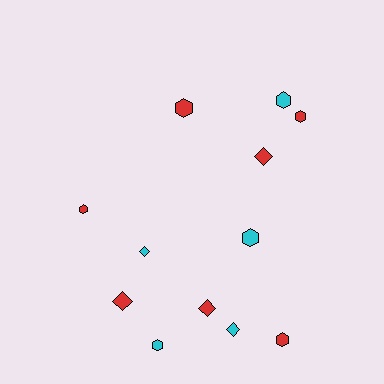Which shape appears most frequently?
Hexagon, with 7 objects.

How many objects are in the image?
There are 12 objects.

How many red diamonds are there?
There are 3 red diamonds.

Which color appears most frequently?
Red, with 7 objects.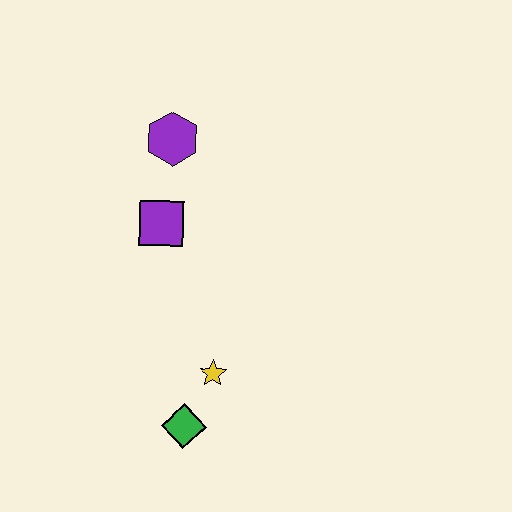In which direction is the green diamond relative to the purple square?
The green diamond is below the purple square.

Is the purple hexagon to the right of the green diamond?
No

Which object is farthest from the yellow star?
The purple hexagon is farthest from the yellow star.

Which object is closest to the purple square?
The purple hexagon is closest to the purple square.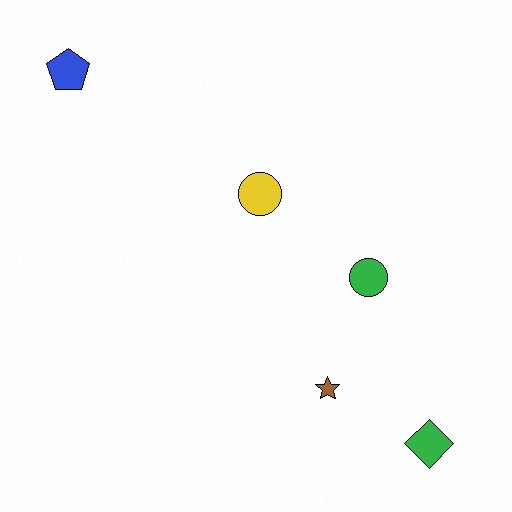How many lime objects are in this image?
There are no lime objects.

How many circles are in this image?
There are 2 circles.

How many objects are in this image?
There are 5 objects.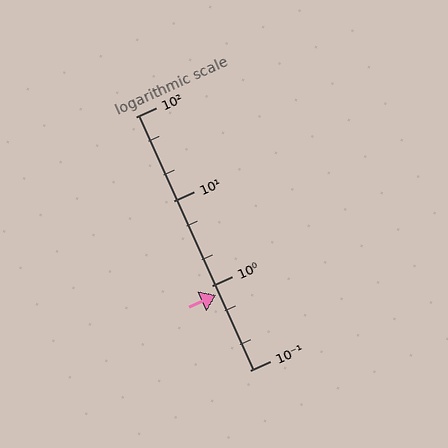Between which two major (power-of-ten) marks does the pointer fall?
The pointer is between 0.1 and 1.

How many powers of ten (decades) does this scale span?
The scale spans 3 decades, from 0.1 to 100.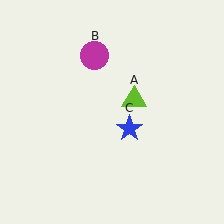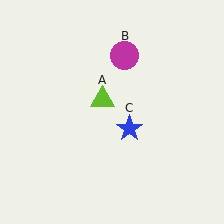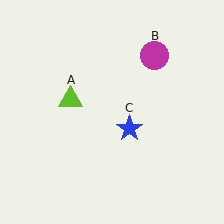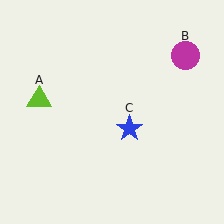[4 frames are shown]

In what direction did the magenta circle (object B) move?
The magenta circle (object B) moved right.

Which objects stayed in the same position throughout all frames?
Blue star (object C) remained stationary.